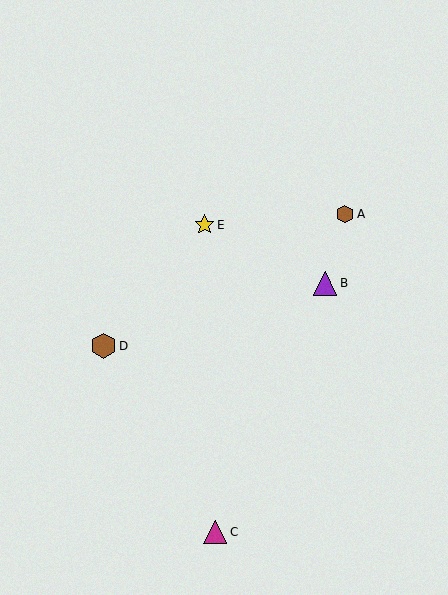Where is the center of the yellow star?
The center of the yellow star is at (204, 225).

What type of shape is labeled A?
Shape A is a brown hexagon.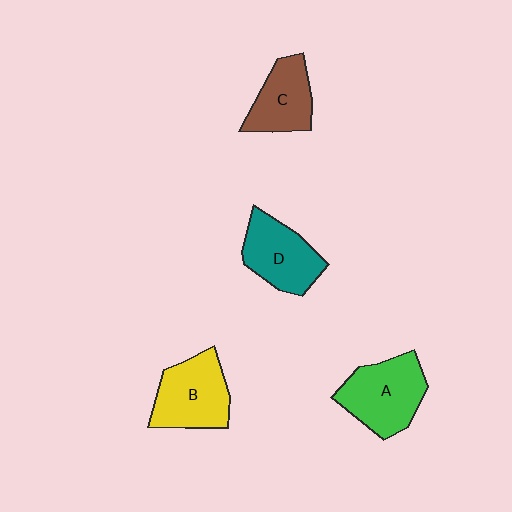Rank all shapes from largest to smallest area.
From largest to smallest: A (green), B (yellow), D (teal), C (brown).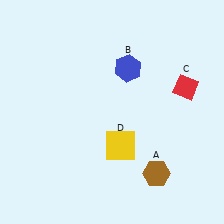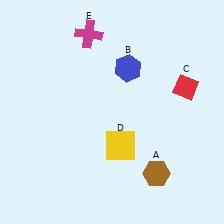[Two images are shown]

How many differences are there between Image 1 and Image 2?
There is 1 difference between the two images.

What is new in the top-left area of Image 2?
A magenta cross (E) was added in the top-left area of Image 2.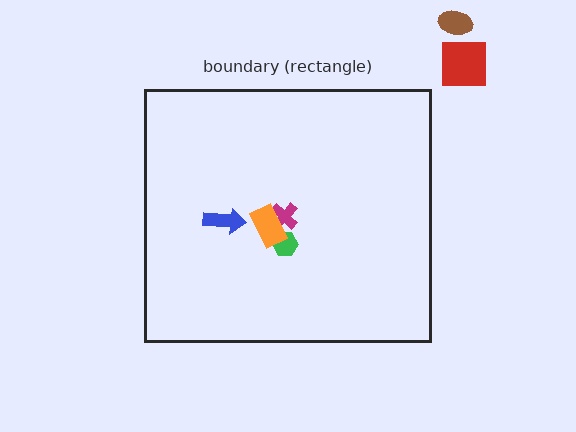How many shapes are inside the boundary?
4 inside, 2 outside.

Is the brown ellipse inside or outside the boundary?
Outside.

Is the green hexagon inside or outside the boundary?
Inside.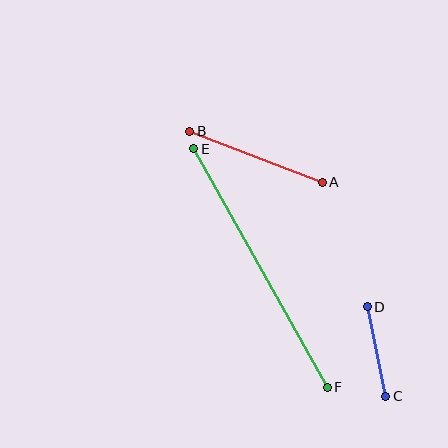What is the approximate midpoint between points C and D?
The midpoint is at approximately (377, 352) pixels.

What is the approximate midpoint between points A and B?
The midpoint is at approximately (256, 157) pixels.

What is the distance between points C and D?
The distance is approximately 91 pixels.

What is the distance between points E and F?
The distance is approximately 273 pixels.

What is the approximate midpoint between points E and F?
The midpoint is at approximately (261, 268) pixels.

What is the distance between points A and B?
The distance is approximately 142 pixels.